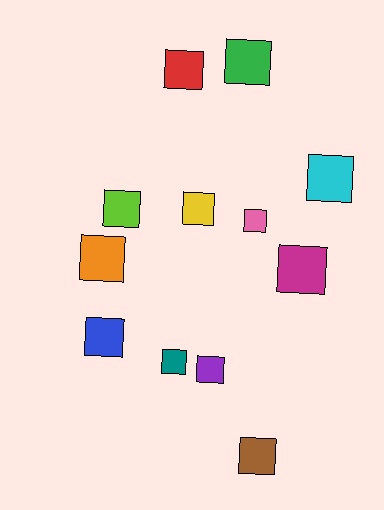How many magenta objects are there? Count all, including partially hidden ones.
There is 1 magenta object.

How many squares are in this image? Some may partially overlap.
There are 12 squares.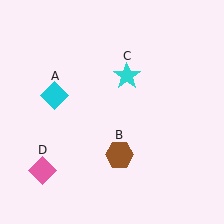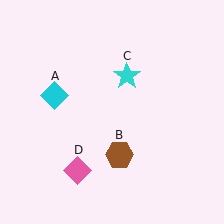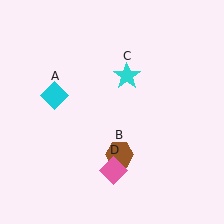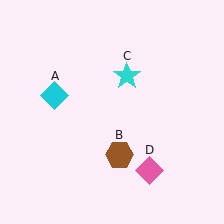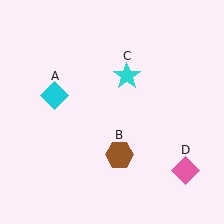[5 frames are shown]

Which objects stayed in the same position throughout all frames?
Cyan diamond (object A) and brown hexagon (object B) and cyan star (object C) remained stationary.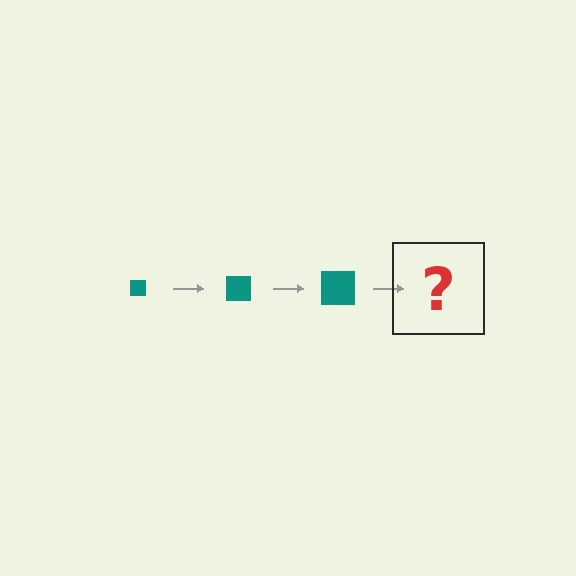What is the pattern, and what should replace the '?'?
The pattern is that the square gets progressively larger each step. The '?' should be a teal square, larger than the previous one.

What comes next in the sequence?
The next element should be a teal square, larger than the previous one.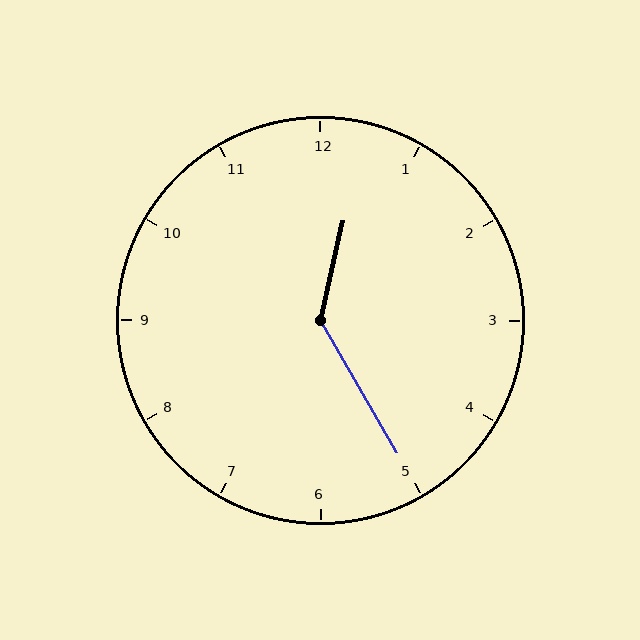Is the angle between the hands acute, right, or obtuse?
It is obtuse.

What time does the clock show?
12:25.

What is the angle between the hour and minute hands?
Approximately 138 degrees.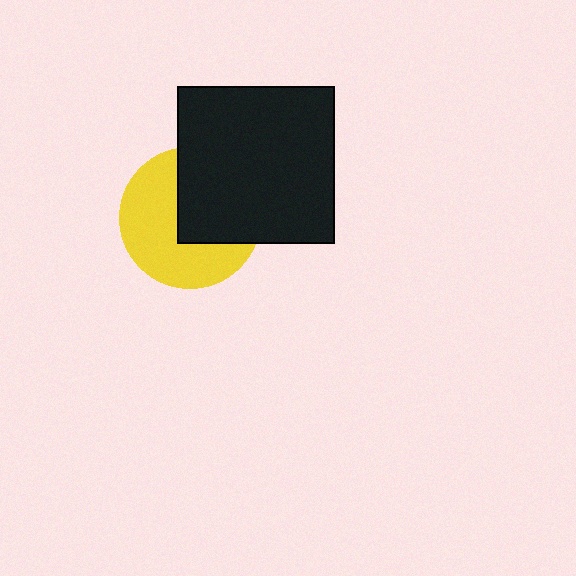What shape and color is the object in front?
The object in front is a black square.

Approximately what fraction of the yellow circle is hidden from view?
Roughly 44% of the yellow circle is hidden behind the black square.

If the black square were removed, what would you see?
You would see the complete yellow circle.